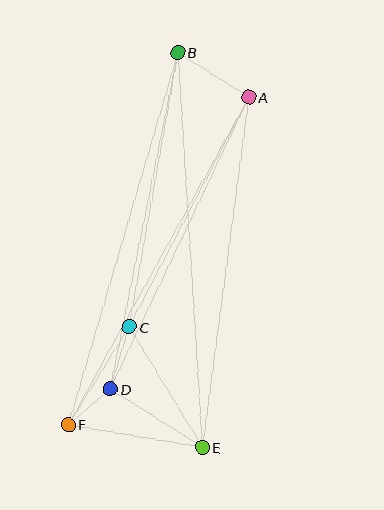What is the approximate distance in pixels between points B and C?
The distance between B and C is approximately 279 pixels.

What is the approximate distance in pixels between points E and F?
The distance between E and F is approximately 136 pixels.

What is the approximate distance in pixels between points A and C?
The distance between A and C is approximately 259 pixels.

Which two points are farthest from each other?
Points B and E are farthest from each other.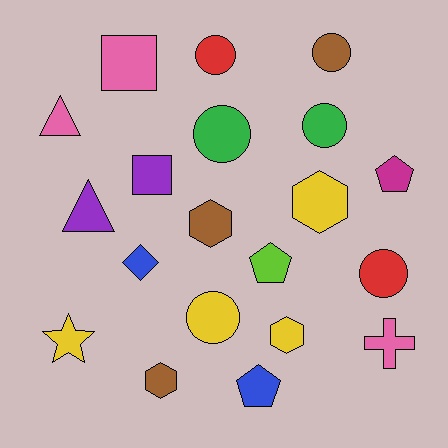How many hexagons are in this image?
There are 4 hexagons.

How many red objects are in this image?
There are 2 red objects.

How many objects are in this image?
There are 20 objects.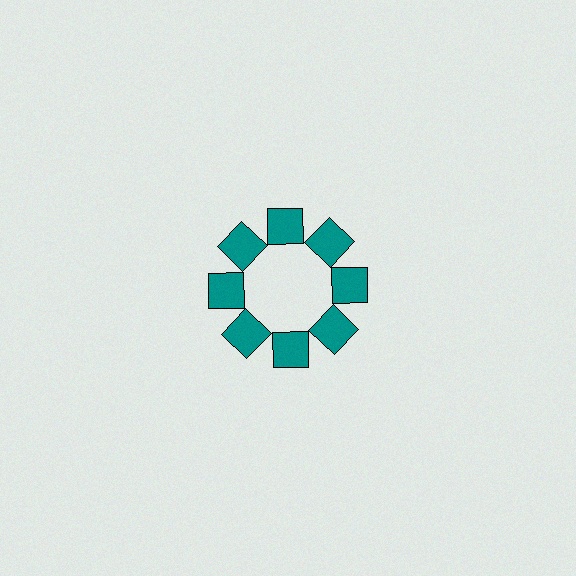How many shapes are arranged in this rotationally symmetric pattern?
There are 8 shapes, arranged in 8 groups of 1.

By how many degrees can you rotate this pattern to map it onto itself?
The pattern maps onto itself every 45 degrees of rotation.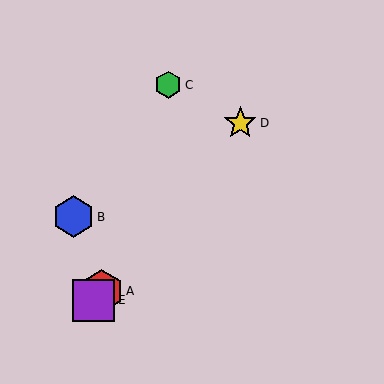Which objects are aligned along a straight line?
Objects A, D, E are aligned along a straight line.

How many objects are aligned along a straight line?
3 objects (A, D, E) are aligned along a straight line.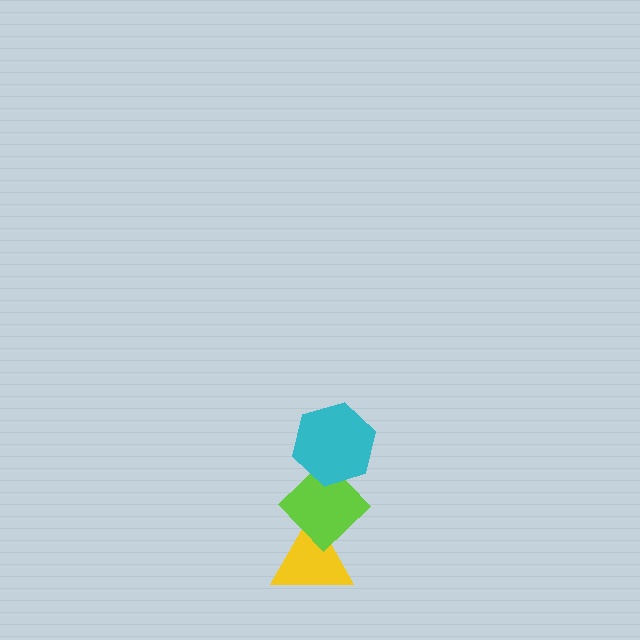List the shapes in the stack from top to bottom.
From top to bottom: the cyan hexagon, the lime diamond, the yellow triangle.